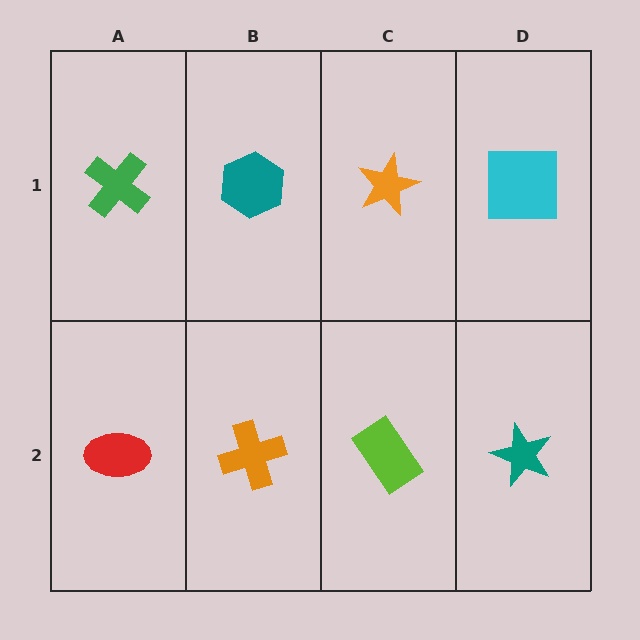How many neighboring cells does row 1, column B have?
3.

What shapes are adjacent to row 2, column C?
An orange star (row 1, column C), an orange cross (row 2, column B), a teal star (row 2, column D).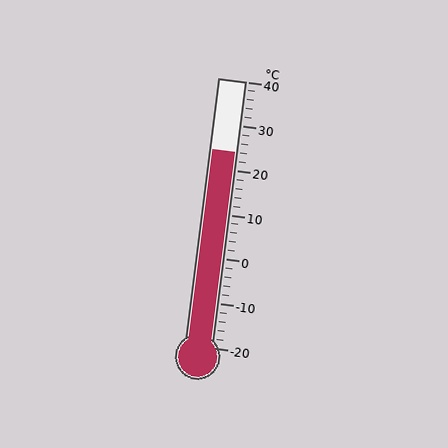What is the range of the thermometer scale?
The thermometer scale ranges from -20°C to 40°C.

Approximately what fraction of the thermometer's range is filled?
The thermometer is filled to approximately 75% of its range.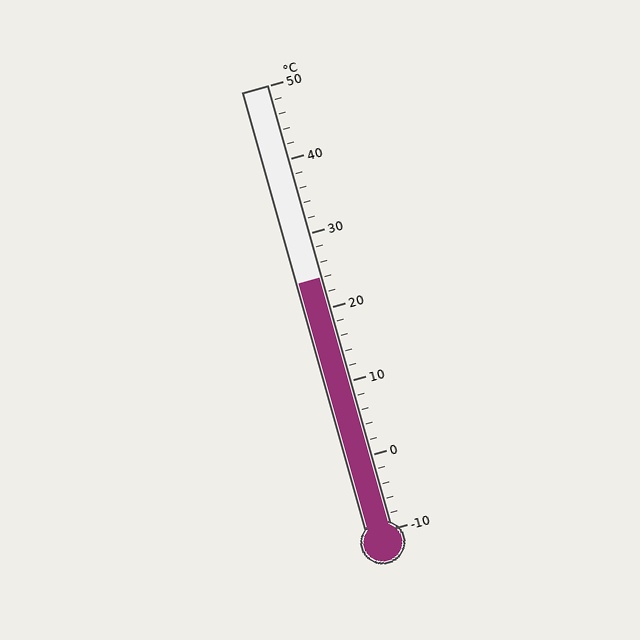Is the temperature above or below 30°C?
The temperature is below 30°C.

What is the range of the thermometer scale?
The thermometer scale ranges from -10°C to 50°C.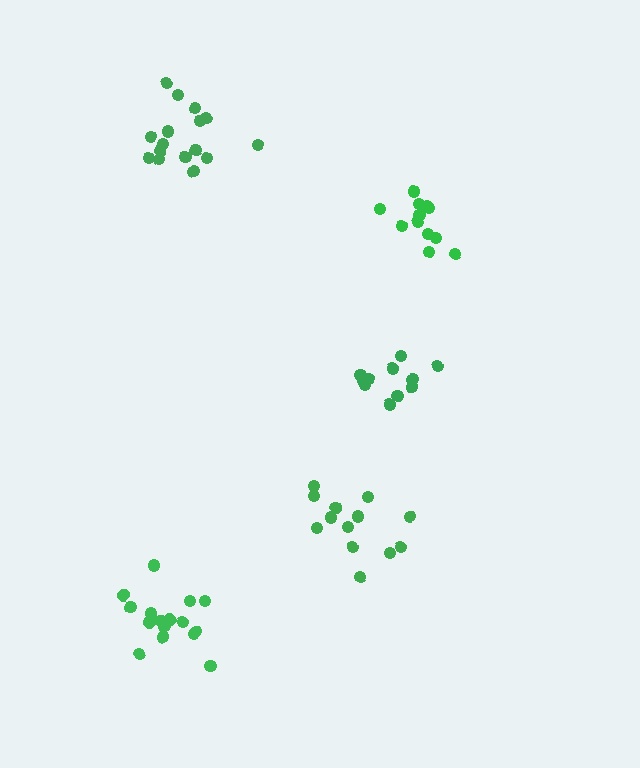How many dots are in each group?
Group 1: 16 dots, Group 2: 14 dots, Group 3: 12 dots, Group 4: 16 dots, Group 5: 12 dots (70 total).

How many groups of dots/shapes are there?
There are 5 groups.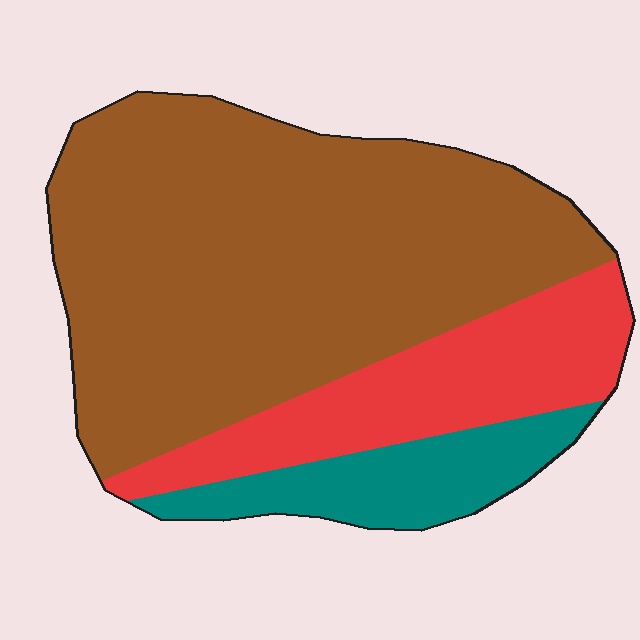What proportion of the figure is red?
Red takes up about one fifth (1/5) of the figure.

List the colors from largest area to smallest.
From largest to smallest: brown, red, teal.